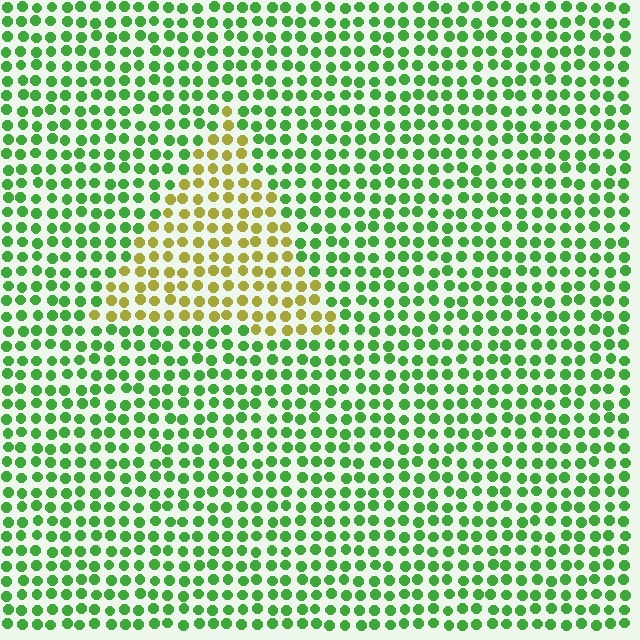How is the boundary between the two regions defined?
The boundary is defined purely by a slight shift in hue (about 57 degrees). Spacing, size, and orientation are identical on both sides.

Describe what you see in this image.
The image is filled with small green elements in a uniform arrangement. A triangle-shaped region is visible where the elements are tinted to a slightly different hue, forming a subtle color boundary.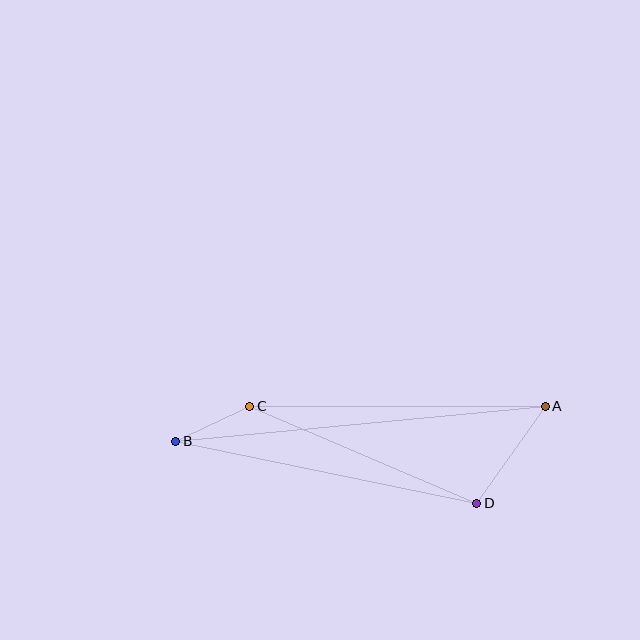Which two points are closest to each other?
Points B and C are closest to each other.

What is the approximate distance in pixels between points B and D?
The distance between B and D is approximately 307 pixels.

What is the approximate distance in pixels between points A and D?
The distance between A and D is approximately 119 pixels.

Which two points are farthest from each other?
Points A and B are farthest from each other.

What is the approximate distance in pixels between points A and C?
The distance between A and C is approximately 295 pixels.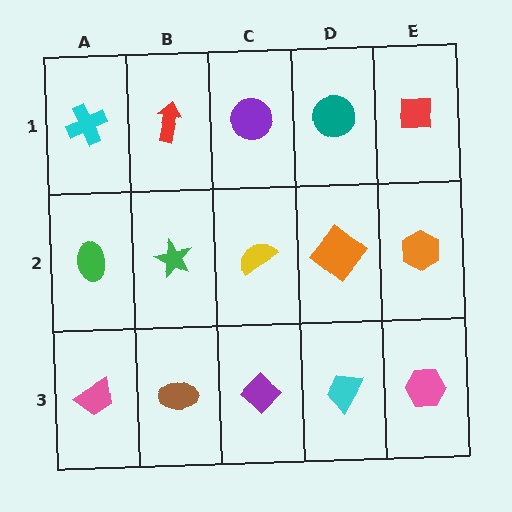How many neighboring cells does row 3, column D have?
3.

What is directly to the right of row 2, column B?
A yellow semicircle.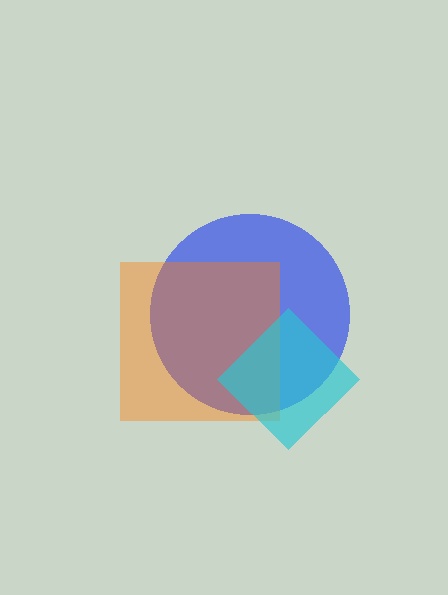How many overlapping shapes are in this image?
There are 3 overlapping shapes in the image.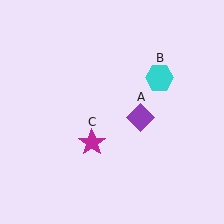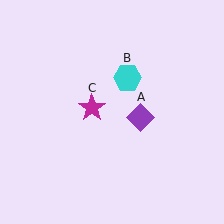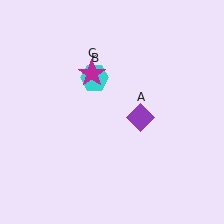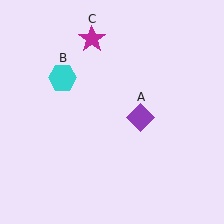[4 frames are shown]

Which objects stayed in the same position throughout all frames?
Purple diamond (object A) remained stationary.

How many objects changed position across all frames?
2 objects changed position: cyan hexagon (object B), magenta star (object C).